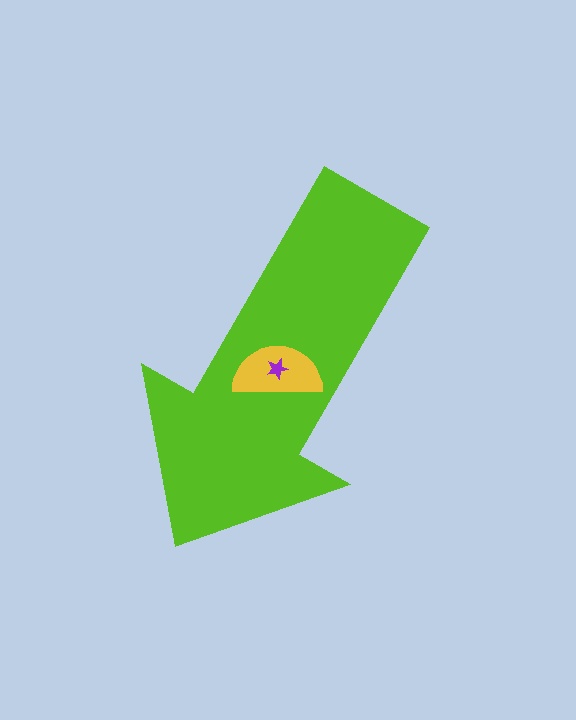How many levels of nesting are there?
3.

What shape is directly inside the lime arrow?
The yellow semicircle.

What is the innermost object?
The purple star.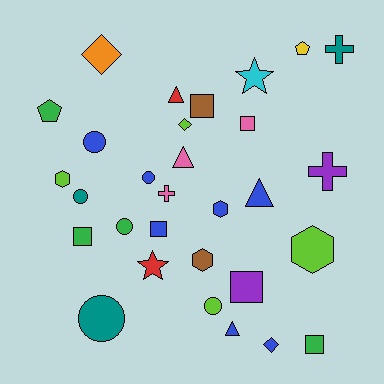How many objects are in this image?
There are 30 objects.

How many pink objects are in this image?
There are 3 pink objects.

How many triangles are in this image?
There are 4 triangles.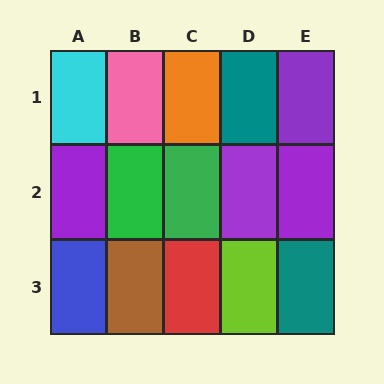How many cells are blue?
1 cell is blue.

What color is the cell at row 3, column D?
Lime.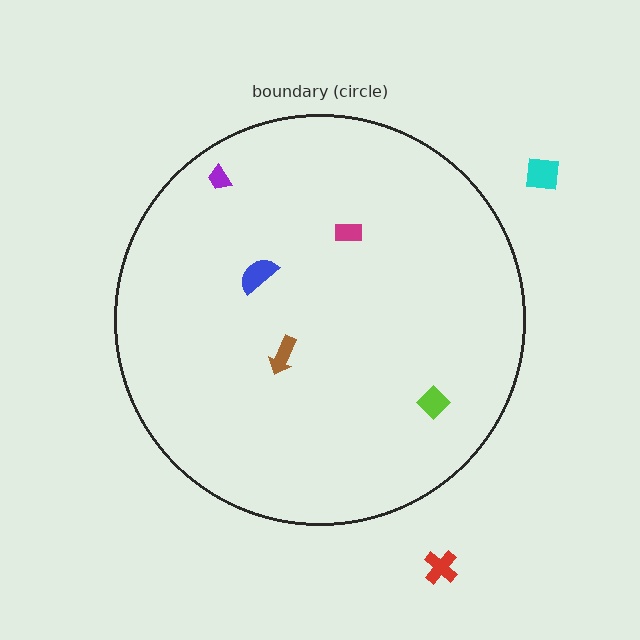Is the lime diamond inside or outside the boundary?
Inside.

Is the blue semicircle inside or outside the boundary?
Inside.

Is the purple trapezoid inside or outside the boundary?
Inside.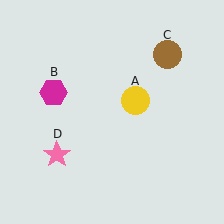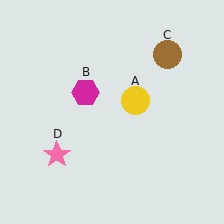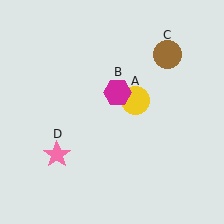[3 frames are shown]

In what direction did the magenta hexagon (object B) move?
The magenta hexagon (object B) moved right.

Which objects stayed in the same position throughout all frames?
Yellow circle (object A) and brown circle (object C) and pink star (object D) remained stationary.